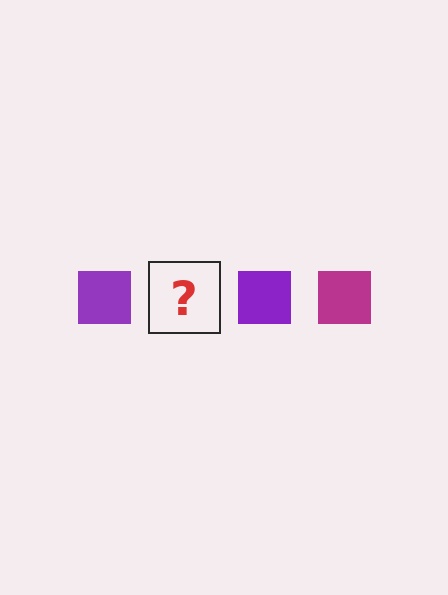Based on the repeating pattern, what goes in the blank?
The blank should be a magenta square.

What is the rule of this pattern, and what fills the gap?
The rule is that the pattern cycles through purple, magenta squares. The gap should be filled with a magenta square.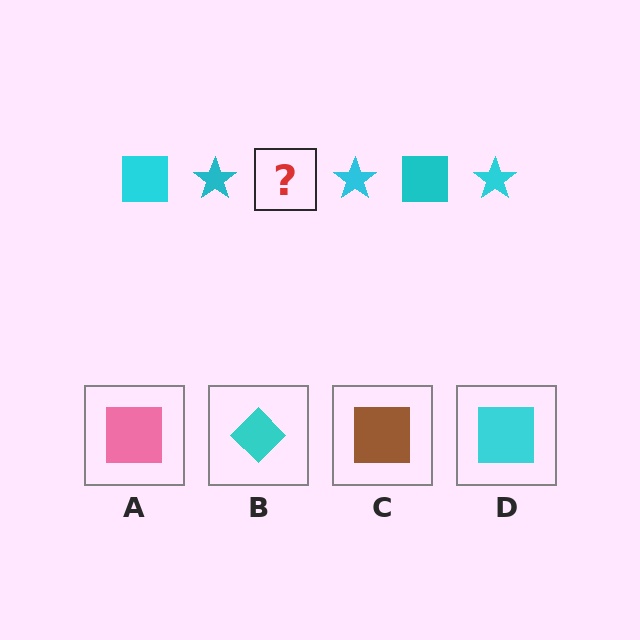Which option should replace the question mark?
Option D.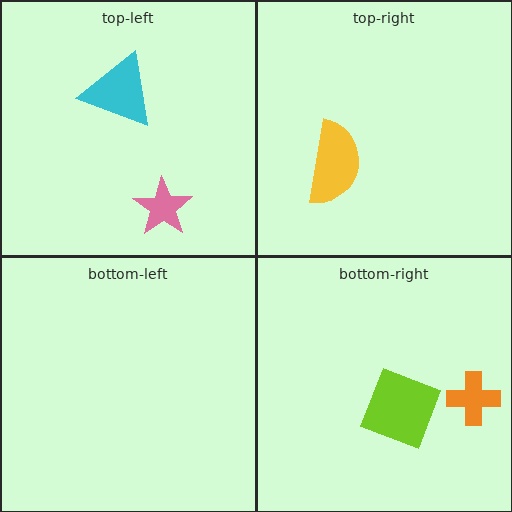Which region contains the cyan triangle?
The top-left region.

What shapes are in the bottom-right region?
The lime square, the orange cross.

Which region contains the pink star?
The top-left region.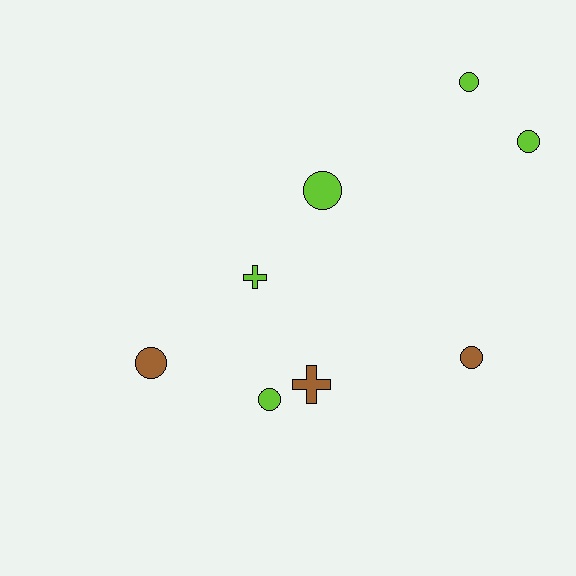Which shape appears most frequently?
Circle, with 6 objects.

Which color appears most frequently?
Lime, with 5 objects.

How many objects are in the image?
There are 8 objects.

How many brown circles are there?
There are 2 brown circles.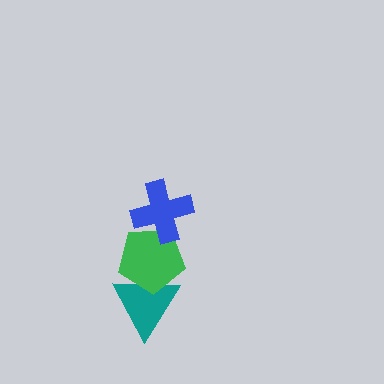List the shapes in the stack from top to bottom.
From top to bottom: the blue cross, the green pentagon, the teal triangle.